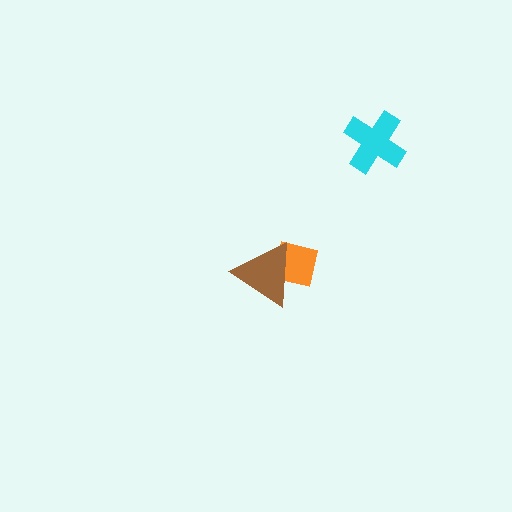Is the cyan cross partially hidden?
No, no other shape covers it.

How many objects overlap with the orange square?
1 object overlaps with the orange square.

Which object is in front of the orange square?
The brown triangle is in front of the orange square.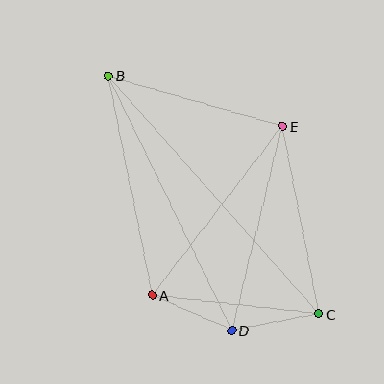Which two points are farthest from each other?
Points B and C are farthest from each other.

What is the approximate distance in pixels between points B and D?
The distance between B and D is approximately 283 pixels.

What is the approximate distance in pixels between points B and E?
The distance between B and E is approximately 181 pixels.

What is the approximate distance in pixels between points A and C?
The distance between A and C is approximately 168 pixels.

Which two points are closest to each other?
Points A and D are closest to each other.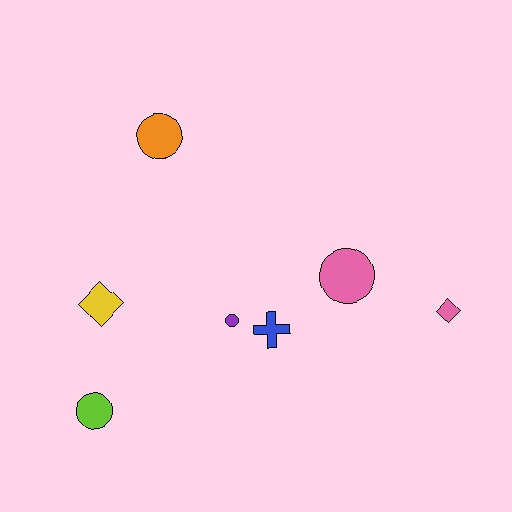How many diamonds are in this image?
There are 2 diamonds.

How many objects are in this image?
There are 7 objects.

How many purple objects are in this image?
There is 1 purple object.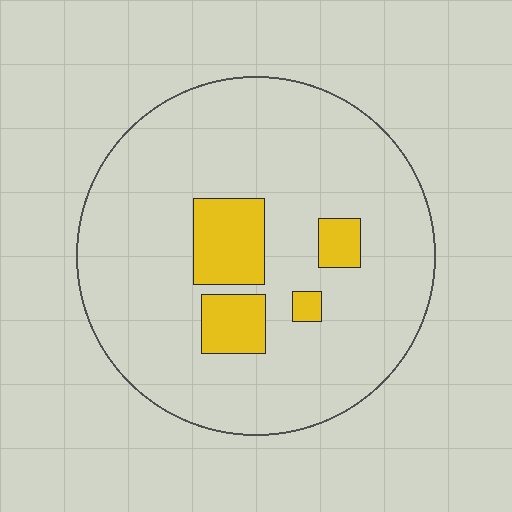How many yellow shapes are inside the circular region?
4.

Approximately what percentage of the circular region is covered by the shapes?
Approximately 15%.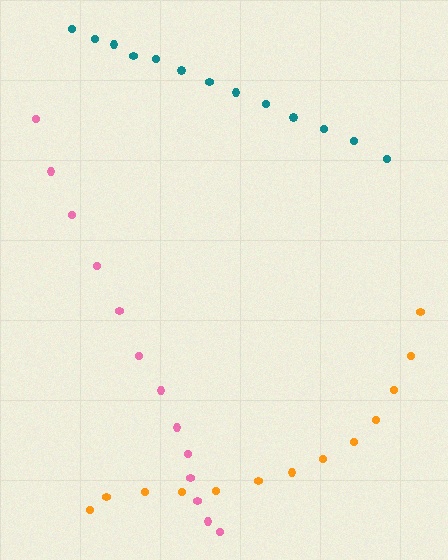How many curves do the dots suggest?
There are 3 distinct paths.